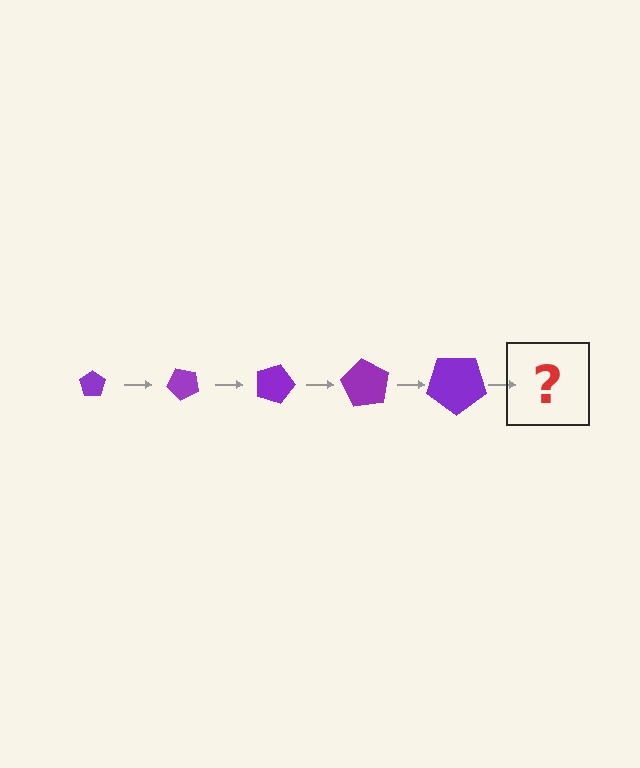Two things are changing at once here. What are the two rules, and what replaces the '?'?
The two rules are that the pentagon grows larger each step and it rotates 45 degrees each step. The '?' should be a pentagon, larger than the previous one and rotated 225 degrees from the start.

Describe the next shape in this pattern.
It should be a pentagon, larger than the previous one and rotated 225 degrees from the start.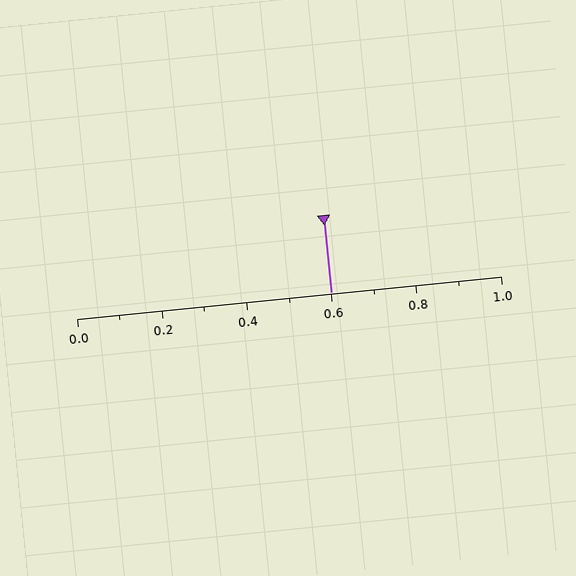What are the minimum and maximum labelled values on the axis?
The axis runs from 0.0 to 1.0.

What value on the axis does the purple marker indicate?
The marker indicates approximately 0.6.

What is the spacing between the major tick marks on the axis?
The major ticks are spaced 0.2 apart.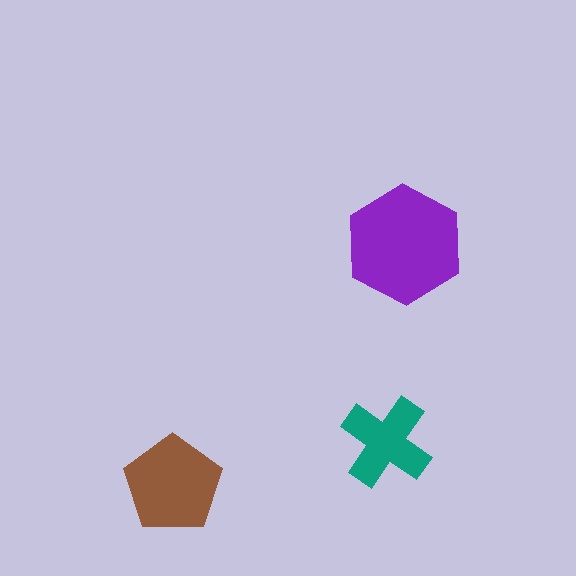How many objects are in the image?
There are 3 objects in the image.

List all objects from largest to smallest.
The purple hexagon, the brown pentagon, the teal cross.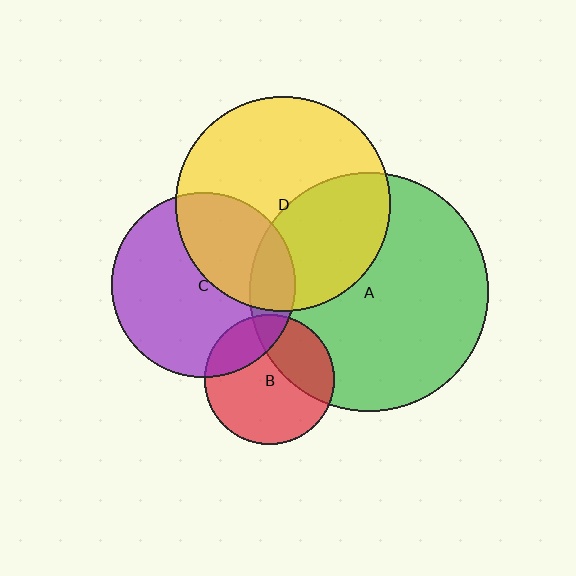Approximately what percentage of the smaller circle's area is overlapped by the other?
Approximately 40%.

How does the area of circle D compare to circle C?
Approximately 1.4 times.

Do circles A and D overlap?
Yes.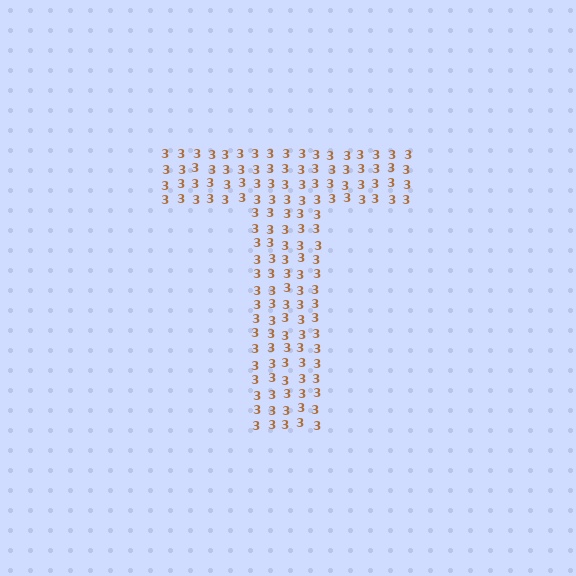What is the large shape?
The large shape is the letter T.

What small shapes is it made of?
It is made of small digit 3's.